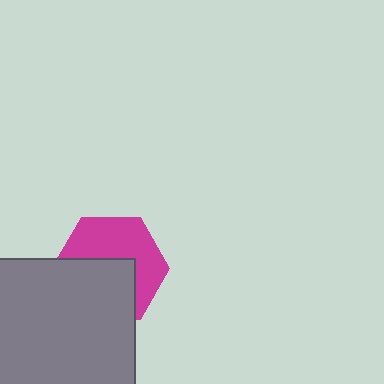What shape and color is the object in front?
The object in front is a gray square.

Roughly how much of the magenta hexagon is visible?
About half of it is visible (roughly 51%).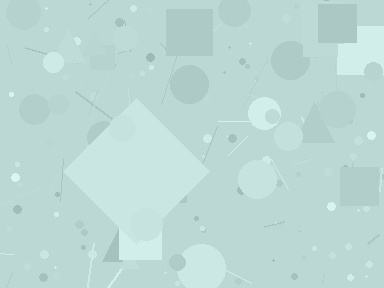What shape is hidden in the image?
A diamond is hidden in the image.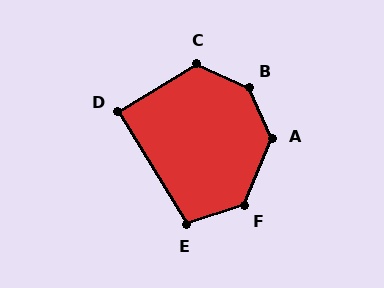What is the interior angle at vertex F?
Approximately 131 degrees (obtuse).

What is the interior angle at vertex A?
Approximately 133 degrees (obtuse).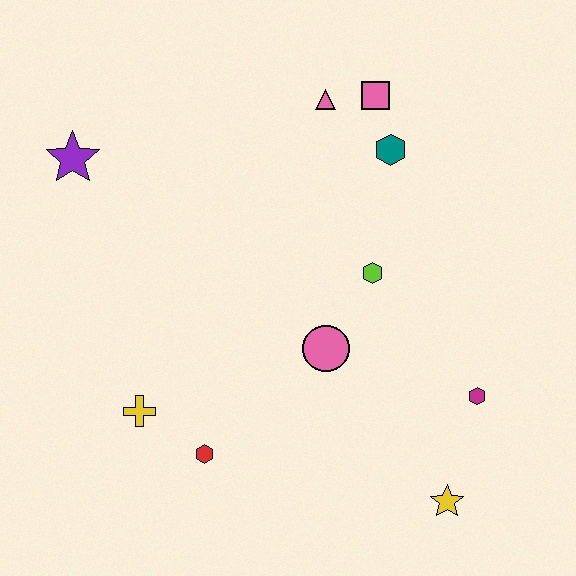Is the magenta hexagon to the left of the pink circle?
No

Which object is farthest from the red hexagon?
The pink square is farthest from the red hexagon.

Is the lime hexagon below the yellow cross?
No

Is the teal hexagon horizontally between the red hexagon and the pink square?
No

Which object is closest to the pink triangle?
The pink square is closest to the pink triangle.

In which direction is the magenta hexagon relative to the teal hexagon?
The magenta hexagon is below the teal hexagon.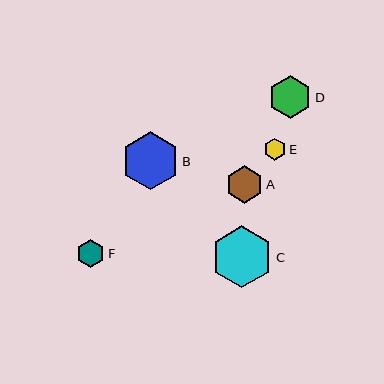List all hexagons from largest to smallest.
From largest to smallest: C, B, D, A, F, E.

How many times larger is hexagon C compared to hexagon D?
Hexagon C is approximately 1.4 times the size of hexagon D.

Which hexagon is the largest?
Hexagon C is the largest with a size of approximately 62 pixels.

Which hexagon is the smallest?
Hexagon E is the smallest with a size of approximately 22 pixels.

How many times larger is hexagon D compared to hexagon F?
Hexagon D is approximately 1.5 times the size of hexagon F.